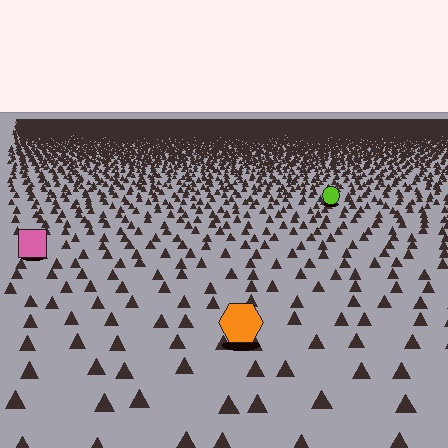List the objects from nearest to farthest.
From nearest to farthest: the orange hexagon, the pink square, the lime circle.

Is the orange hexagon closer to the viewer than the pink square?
Yes. The orange hexagon is closer — you can tell from the texture gradient: the ground texture is coarser near it.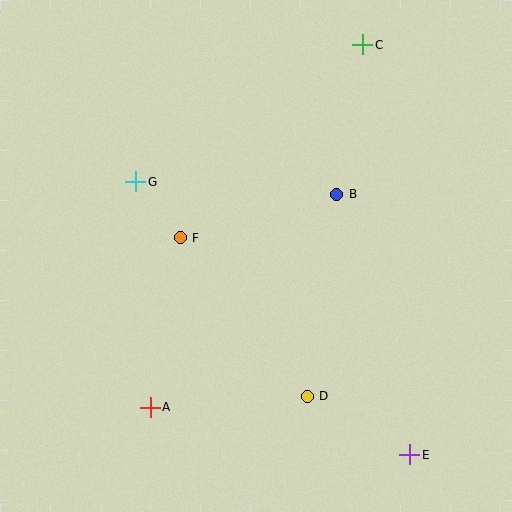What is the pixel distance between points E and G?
The distance between E and G is 387 pixels.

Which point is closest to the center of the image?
Point F at (180, 238) is closest to the center.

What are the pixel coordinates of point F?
Point F is at (180, 238).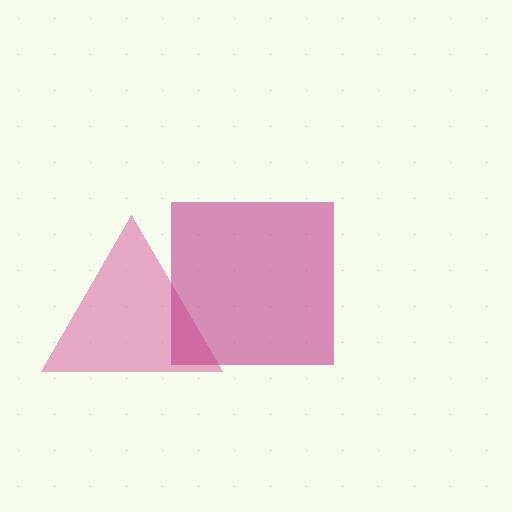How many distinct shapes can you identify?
There are 2 distinct shapes: a pink triangle, a magenta square.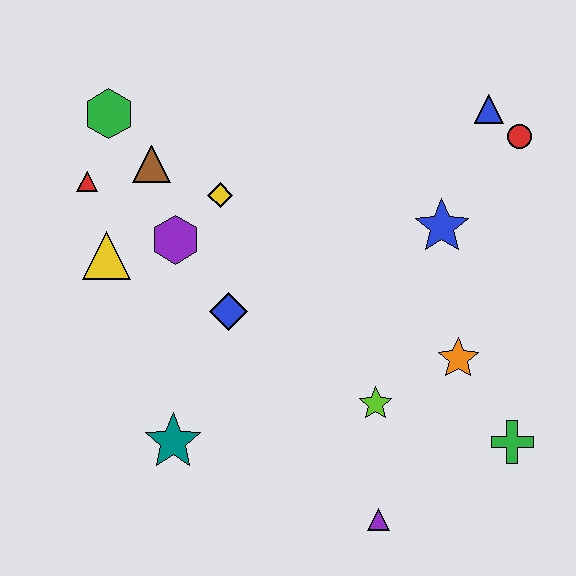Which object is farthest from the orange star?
The green hexagon is farthest from the orange star.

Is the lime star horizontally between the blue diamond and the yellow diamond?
No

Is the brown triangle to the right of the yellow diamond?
No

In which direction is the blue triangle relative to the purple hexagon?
The blue triangle is to the right of the purple hexagon.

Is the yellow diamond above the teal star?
Yes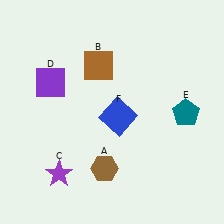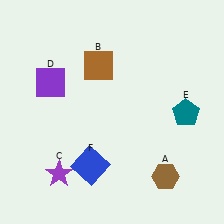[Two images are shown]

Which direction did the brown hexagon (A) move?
The brown hexagon (A) moved right.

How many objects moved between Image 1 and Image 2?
2 objects moved between the two images.